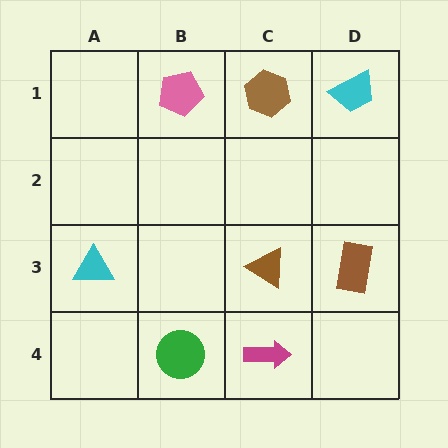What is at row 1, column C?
A brown hexagon.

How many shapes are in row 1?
3 shapes.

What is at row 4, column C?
A magenta arrow.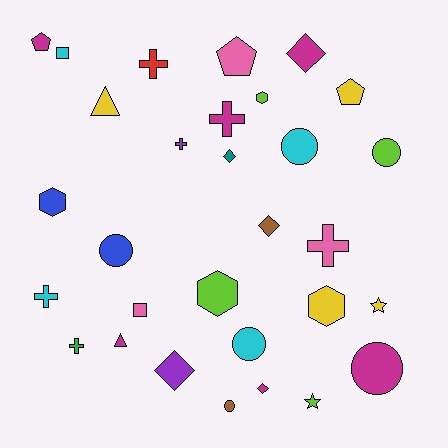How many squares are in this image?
There are 2 squares.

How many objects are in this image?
There are 30 objects.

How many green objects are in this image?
There is 1 green object.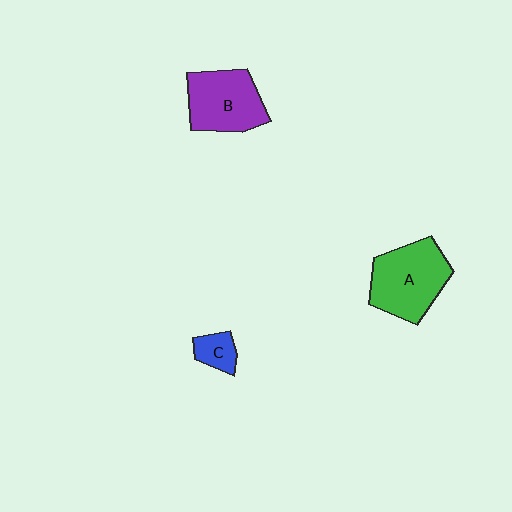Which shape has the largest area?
Shape A (green).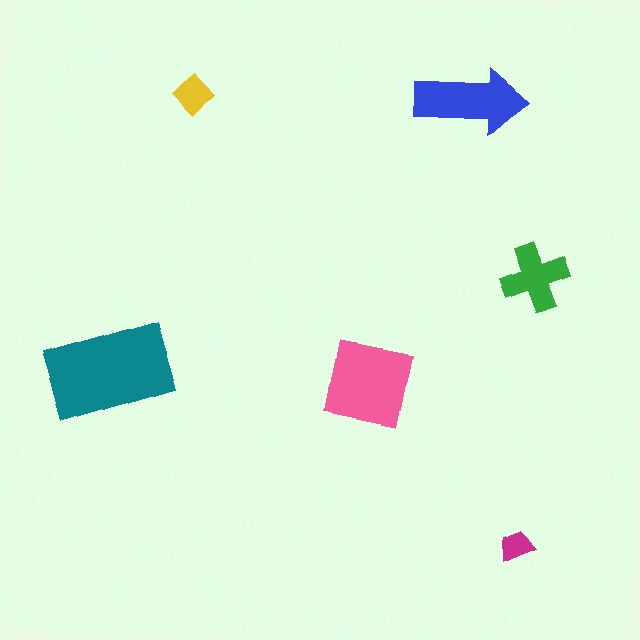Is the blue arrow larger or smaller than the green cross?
Larger.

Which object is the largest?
The teal rectangle.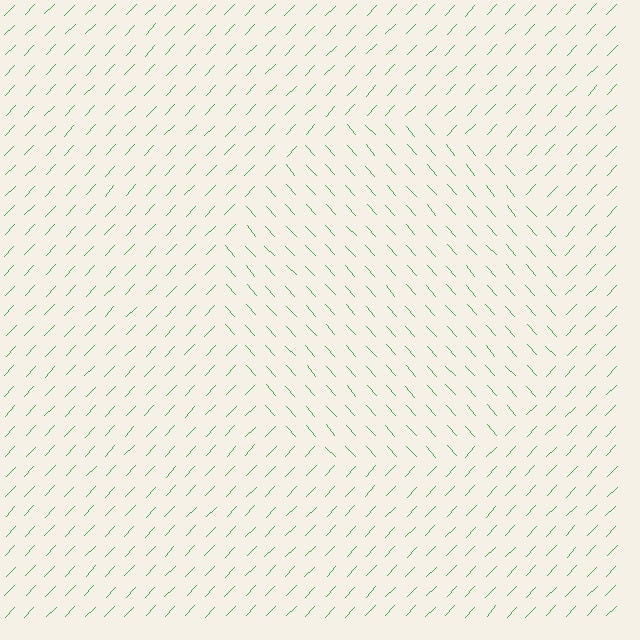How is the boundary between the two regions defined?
The boundary is defined purely by a change in line orientation (approximately 85 degrees difference). All lines are the same color and thickness.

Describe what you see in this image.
The image is filled with small green line segments. A circle region in the image has lines oriented differently from the surrounding lines, creating a visible texture boundary.